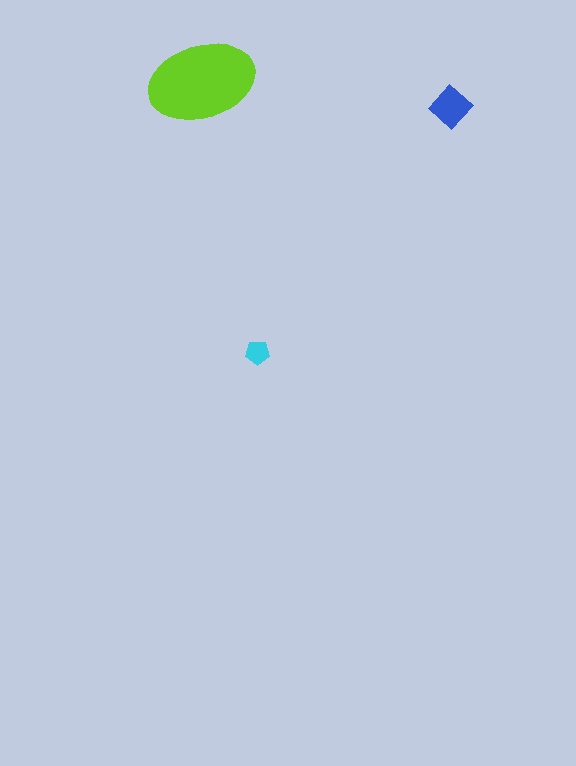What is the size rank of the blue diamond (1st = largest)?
2nd.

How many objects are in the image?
There are 3 objects in the image.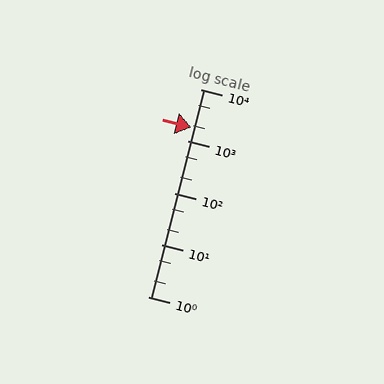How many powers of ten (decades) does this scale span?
The scale spans 4 decades, from 1 to 10000.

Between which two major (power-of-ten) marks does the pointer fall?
The pointer is between 1000 and 10000.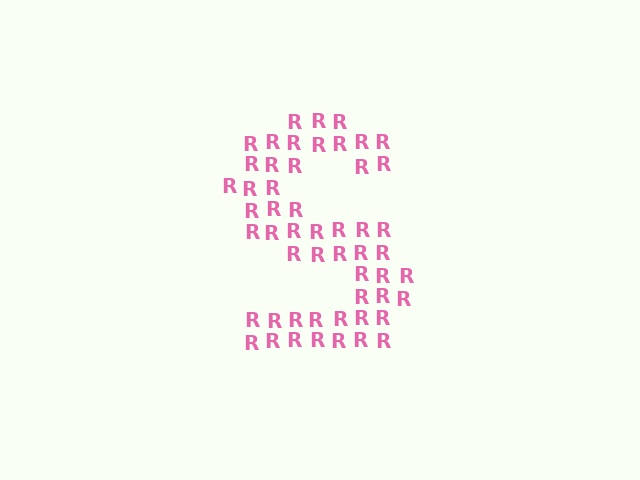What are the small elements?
The small elements are letter R's.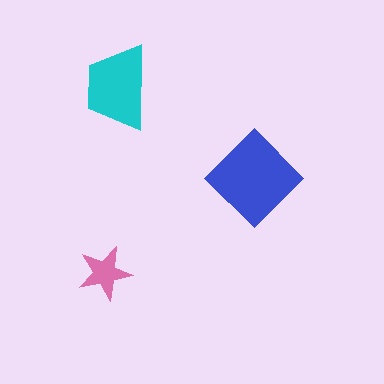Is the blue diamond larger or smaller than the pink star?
Larger.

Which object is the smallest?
The pink star.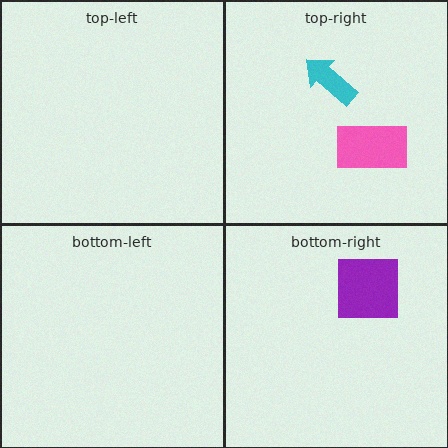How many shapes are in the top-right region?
2.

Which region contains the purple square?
The bottom-right region.